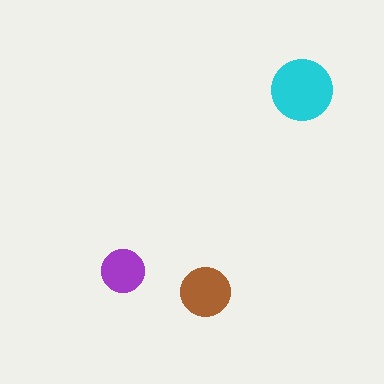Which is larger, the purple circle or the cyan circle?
The cyan one.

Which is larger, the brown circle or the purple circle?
The brown one.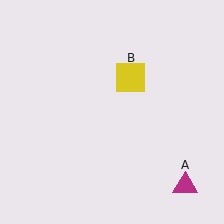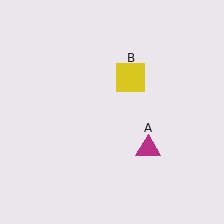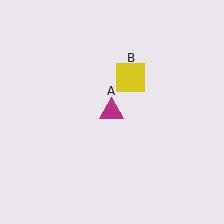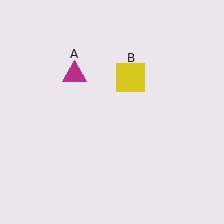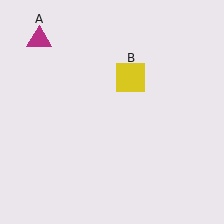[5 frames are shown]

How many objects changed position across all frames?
1 object changed position: magenta triangle (object A).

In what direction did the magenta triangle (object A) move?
The magenta triangle (object A) moved up and to the left.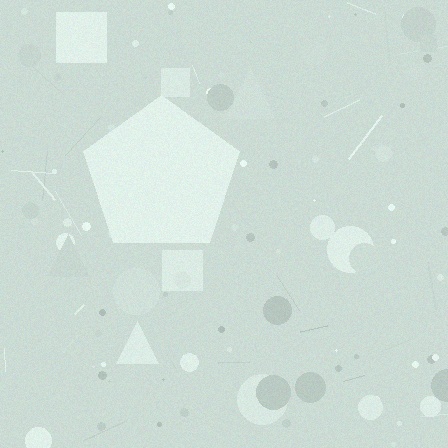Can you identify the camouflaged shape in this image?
The camouflaged shape is a pentagon.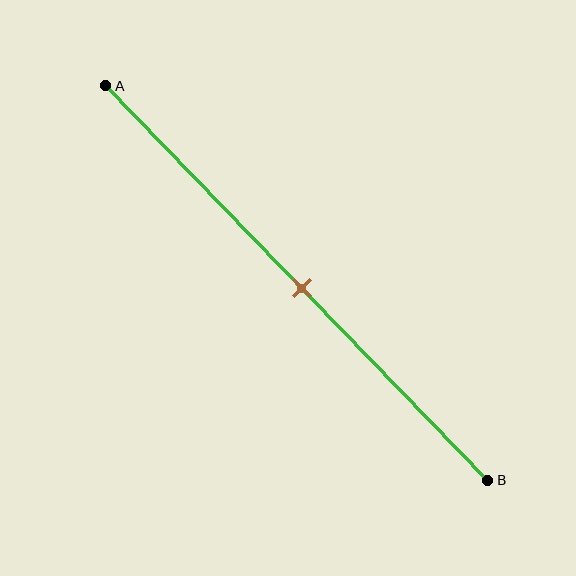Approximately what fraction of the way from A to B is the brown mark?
The brown mark is approximately 50% of the way from A to B.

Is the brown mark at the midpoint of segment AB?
Yes, the mark is approximately at the midpoint.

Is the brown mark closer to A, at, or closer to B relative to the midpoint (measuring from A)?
The brown mark is approximately at the midpoint of segment AB.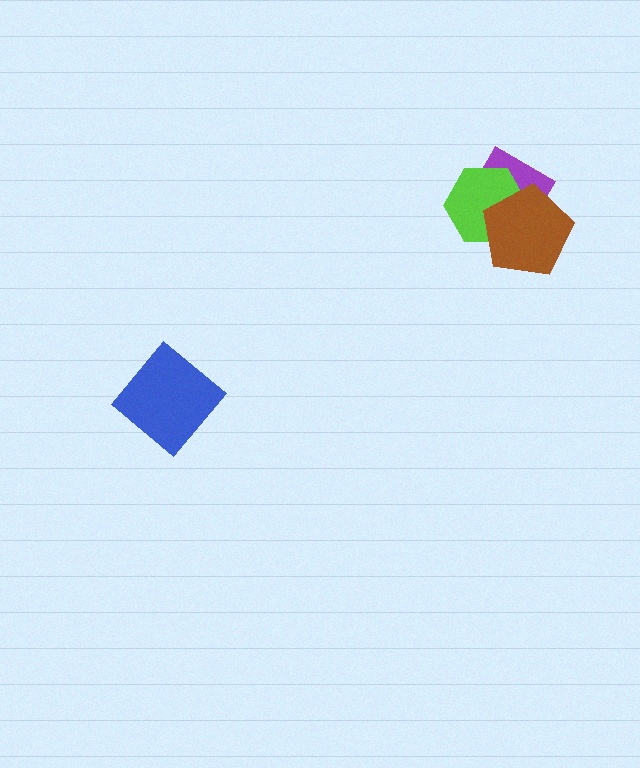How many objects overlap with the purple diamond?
2 objects overlap with the purple diamond.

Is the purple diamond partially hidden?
Yes, it is partially covered by another shape.